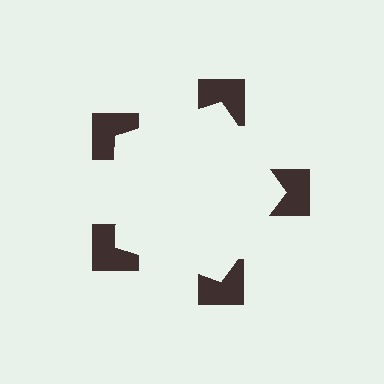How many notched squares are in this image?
There are 5 — one at each vertex of the illusory pentagon.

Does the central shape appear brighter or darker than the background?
It typically appears slightly brighter than the background, even though no actual brightness change is drawn.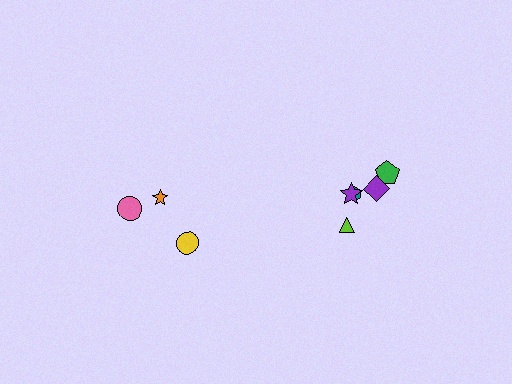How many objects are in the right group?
There are 5 objects.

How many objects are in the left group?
There are 3 objects.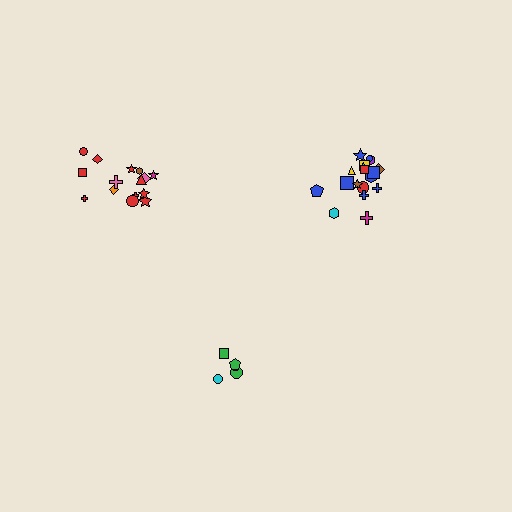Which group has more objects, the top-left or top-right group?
The top-right group.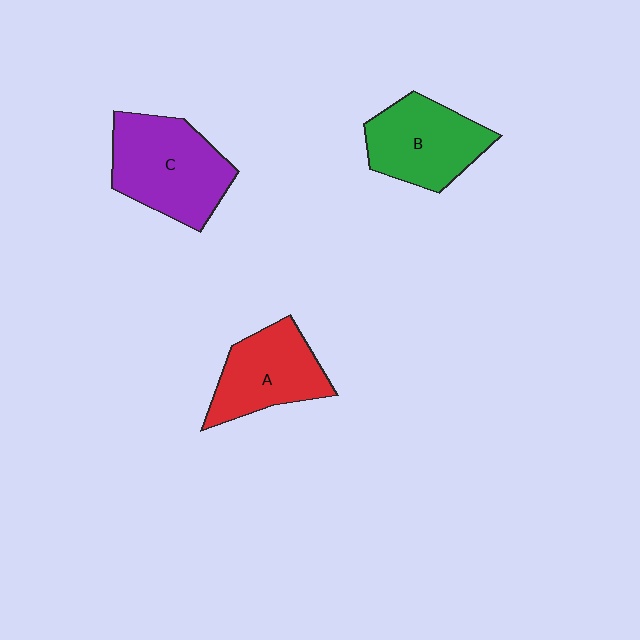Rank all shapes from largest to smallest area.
From largest to smallest: C (purple), B (green), A (red).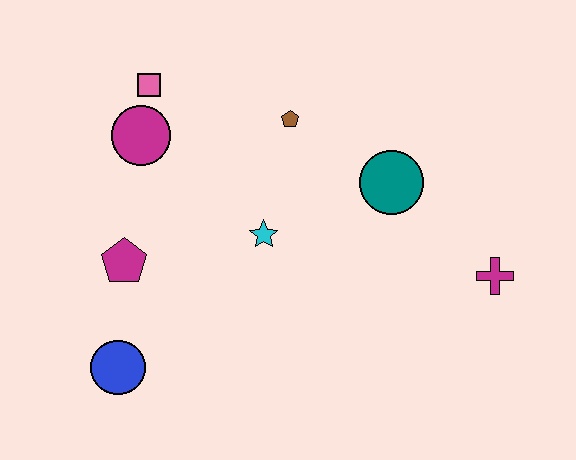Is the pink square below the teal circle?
No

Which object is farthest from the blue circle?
The magenta cross is farthest from the blue circle.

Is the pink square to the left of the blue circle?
No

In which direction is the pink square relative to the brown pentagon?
The pink square is to the left of the brown pentagon.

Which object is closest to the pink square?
The magenta circle is closest to the pink square.